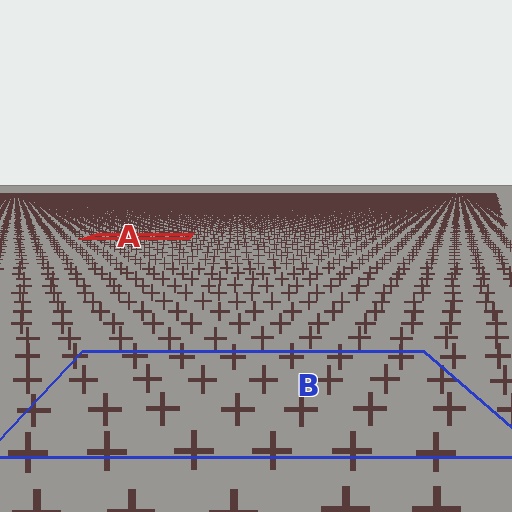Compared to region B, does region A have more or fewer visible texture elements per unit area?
Region A has more texture elements per unit area — they are packed more densely because it is farther away.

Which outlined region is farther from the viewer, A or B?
Region A is farther from the viewer — the texture elements inside it appear smaller and more densely packed.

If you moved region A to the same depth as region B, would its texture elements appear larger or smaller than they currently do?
They would appear larger. At a closer depth, the same texture elements are projected at a bigger on-screen size.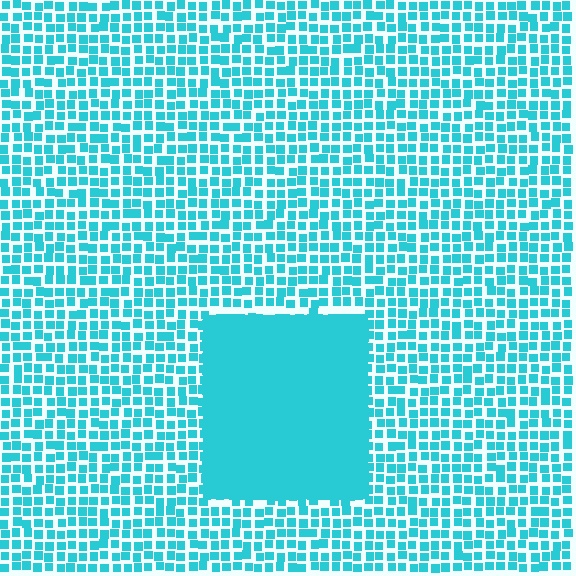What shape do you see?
I see a rectangle.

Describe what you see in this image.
The image contains small cyan elements arranged at two different densities. A rectangle-shaped region is visible where the elements are more densely packed than the surrounding area.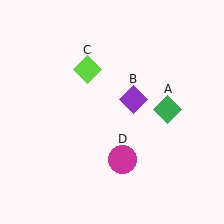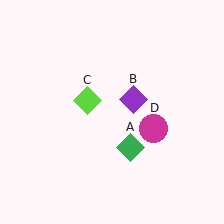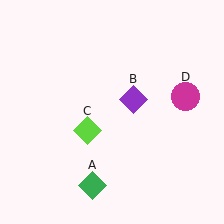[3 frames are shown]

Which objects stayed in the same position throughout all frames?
Purple diamond (object B) remained stationary.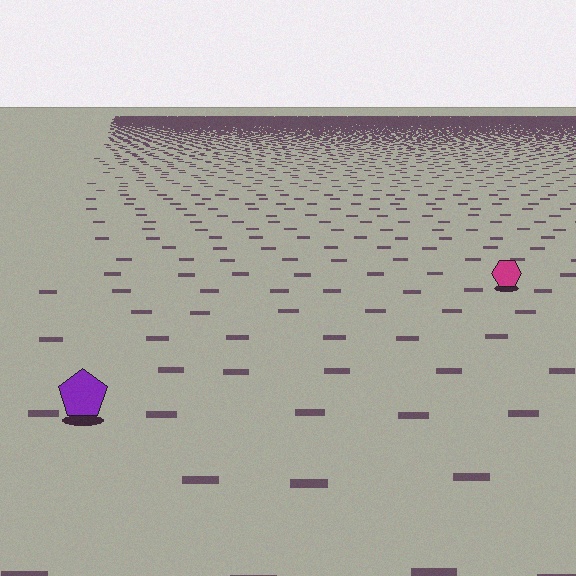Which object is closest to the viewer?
The purple pentagon is closest. The texture marks near it are larger and more spread out.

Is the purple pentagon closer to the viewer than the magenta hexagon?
Yes. The purple pentagon is closer — you can tell from the texture gradient: the ground texture is coarser near it.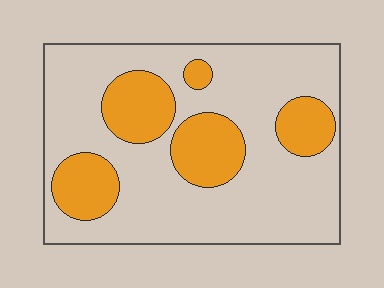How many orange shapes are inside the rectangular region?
5.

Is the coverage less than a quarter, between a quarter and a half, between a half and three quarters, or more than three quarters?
Between a quarter and a half.